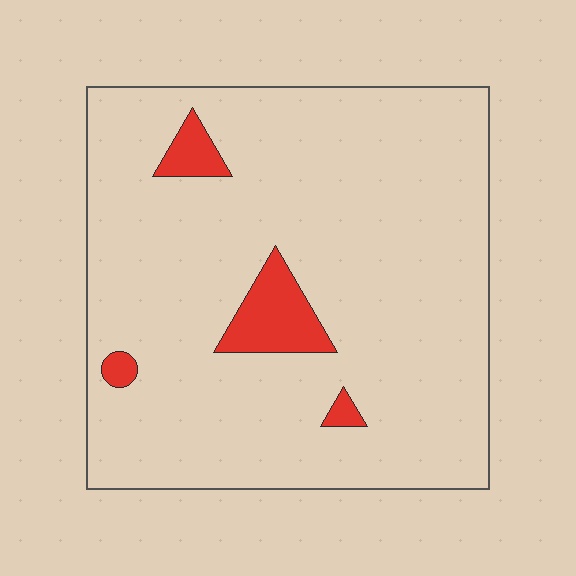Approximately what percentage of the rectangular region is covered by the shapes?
Approximately 5%.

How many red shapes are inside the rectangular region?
4.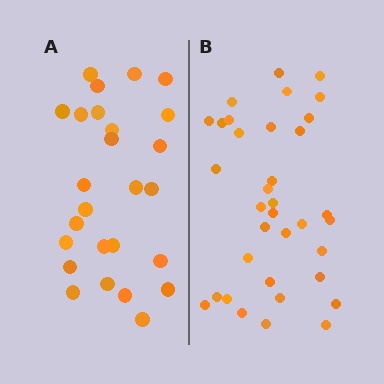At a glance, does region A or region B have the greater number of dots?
Region B (the right region) has more dots.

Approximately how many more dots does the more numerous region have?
Region B has roughly 8 or so more dots than region A.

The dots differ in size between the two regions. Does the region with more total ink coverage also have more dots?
No. Region A has more total ink coverage because its dots are larger, but region B actually contains more individual dots. Total area can be misleading — the number of items is what matters here.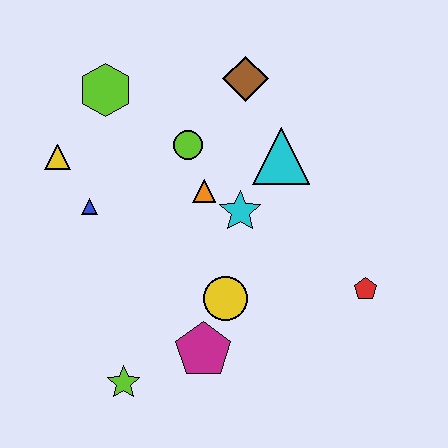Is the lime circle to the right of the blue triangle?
Yes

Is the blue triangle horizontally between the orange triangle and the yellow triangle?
Yes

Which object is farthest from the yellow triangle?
The red pentagon is farthest from the yellow triangle.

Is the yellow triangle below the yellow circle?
No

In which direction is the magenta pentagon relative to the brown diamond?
The magenta pentagon is below the brown diamond.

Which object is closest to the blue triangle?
The yellow triangle is closest to the blue triangle.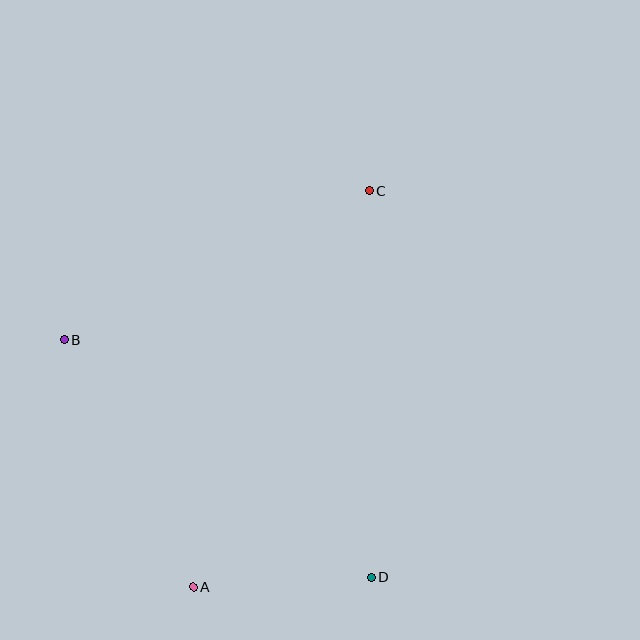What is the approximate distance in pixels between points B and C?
The distance between B and C is approximately 339 pixels.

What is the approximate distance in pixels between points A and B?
The distance between A and B is approximately 279 pixels.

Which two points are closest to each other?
Points A and D are closest to each other.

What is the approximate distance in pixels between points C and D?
The distance between C and D is approximately 386 pixels.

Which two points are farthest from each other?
Points A and C are farthest from each other.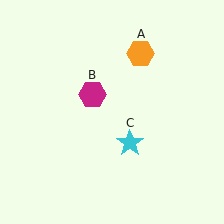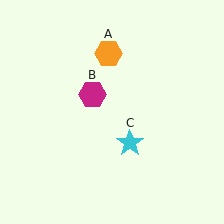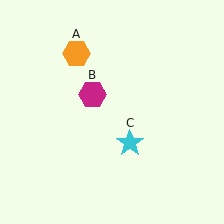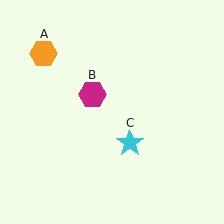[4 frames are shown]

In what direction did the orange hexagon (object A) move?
The orange hexagon (object A) moved left.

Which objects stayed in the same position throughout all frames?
Magenta hexagon (object B) and cyan star (object C) remained stationary.